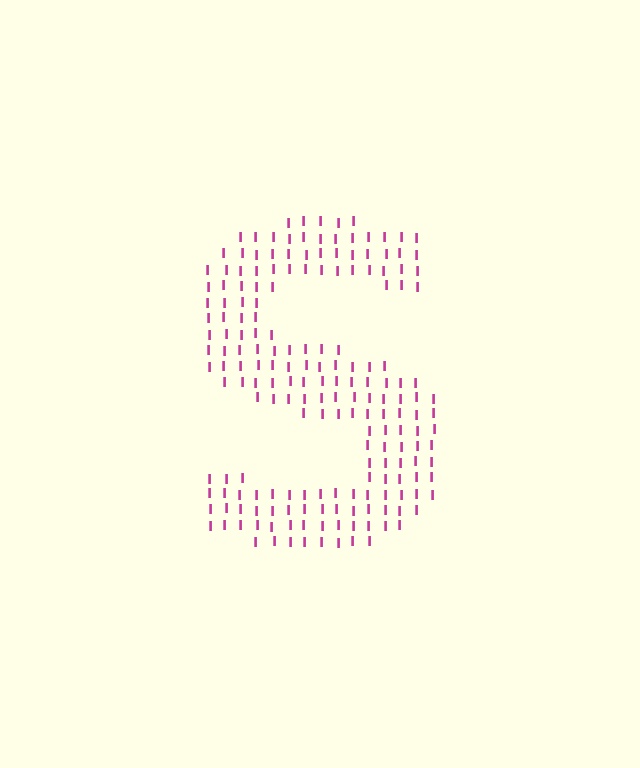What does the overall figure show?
The overall figure shows the letter S.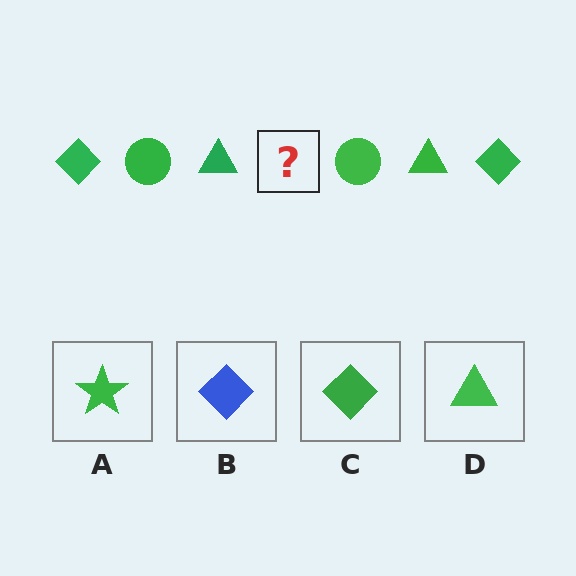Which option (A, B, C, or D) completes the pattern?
C.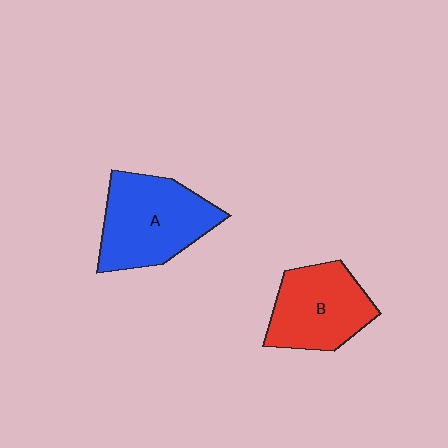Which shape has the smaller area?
Shape B (red).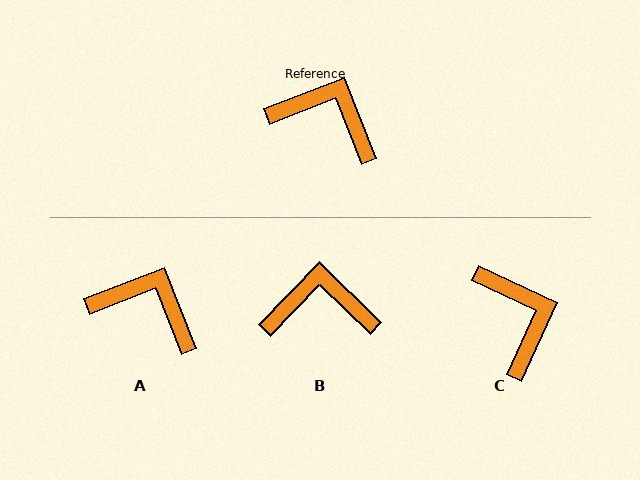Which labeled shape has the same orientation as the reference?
A.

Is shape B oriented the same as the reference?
No, it is off by about 24 degrees.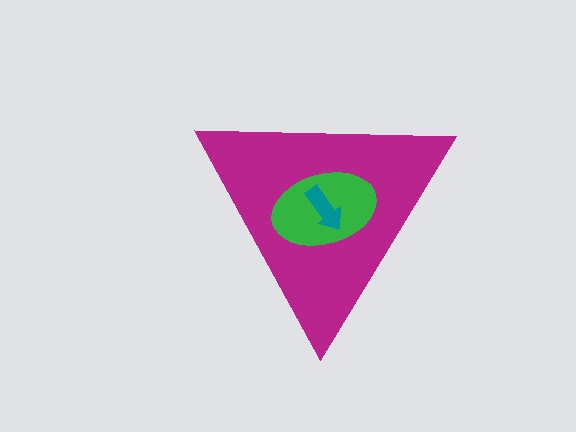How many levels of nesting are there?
3.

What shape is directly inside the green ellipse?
The teal arrow.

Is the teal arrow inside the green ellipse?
Yes.